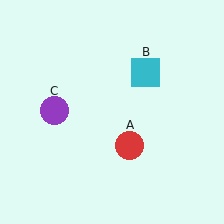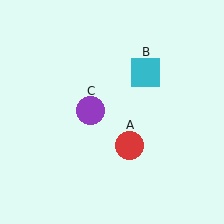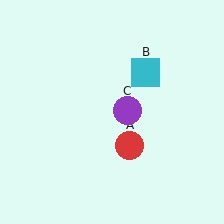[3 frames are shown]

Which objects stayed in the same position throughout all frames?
Red circle (object A) and cyan square (object B) remained stationary.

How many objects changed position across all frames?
1 object changed position: purple circle (object C).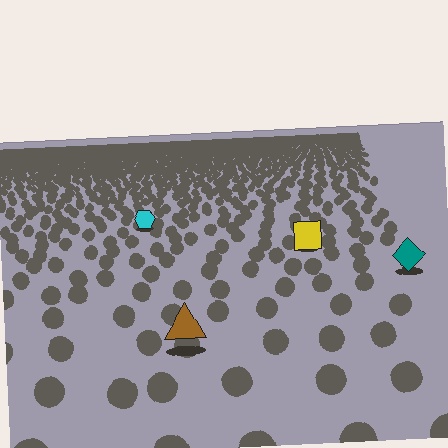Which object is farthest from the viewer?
The cyan hexagon is farthest from the viewer. It appears smaller and the ground texture around it is denser.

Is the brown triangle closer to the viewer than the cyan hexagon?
Yes. The brown triangle is closer — you can tell from the texture gradient: the ground texture is coarser near it.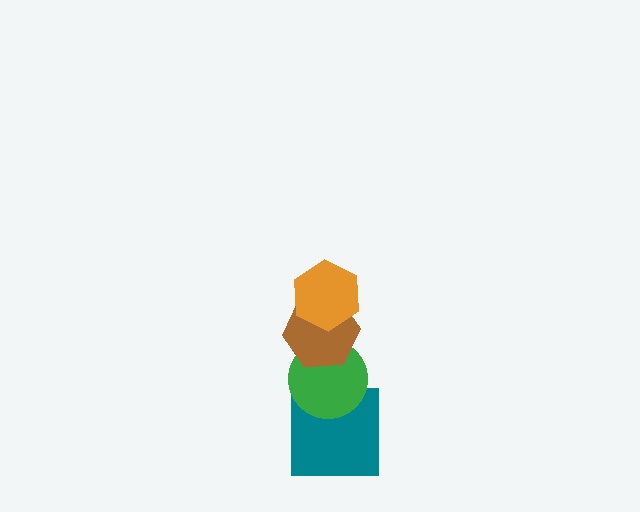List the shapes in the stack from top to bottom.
From top to bottom: the orange hexagon, the brown hexagon, the green circle, the teal square.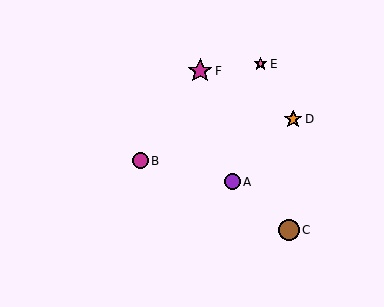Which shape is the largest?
The magenta star (labeled F) is the largest.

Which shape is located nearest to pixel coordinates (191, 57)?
The magenta star (labeled F) at (200, 71) is nearest to that location.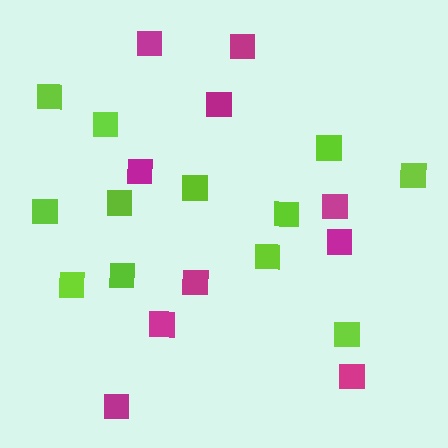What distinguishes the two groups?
There are 2 groups: one group of lime squares (12) and one group of magenta squares (10).